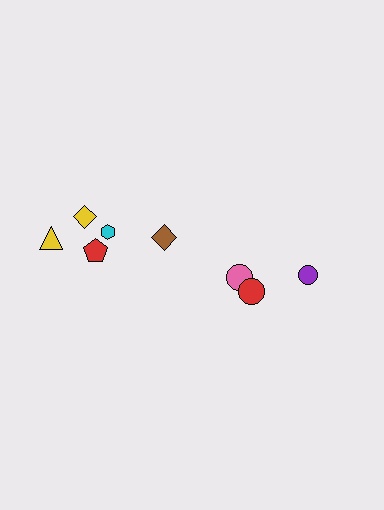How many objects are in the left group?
There are 5 objects.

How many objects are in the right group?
There are 3 objects.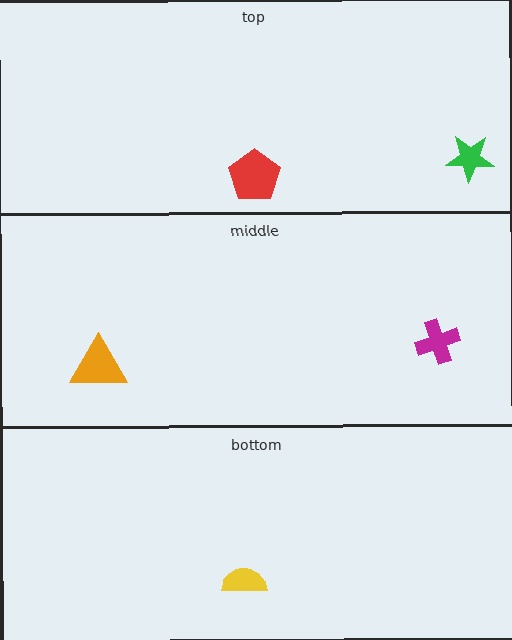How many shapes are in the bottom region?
1.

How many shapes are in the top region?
2.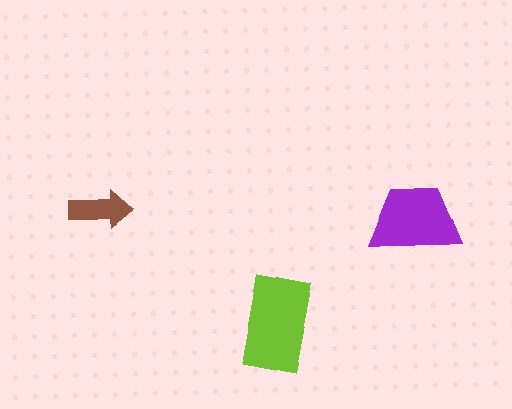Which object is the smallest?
The brown arrow.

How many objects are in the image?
There are 3 objects in the image.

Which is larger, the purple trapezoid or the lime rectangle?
The lime rectangle.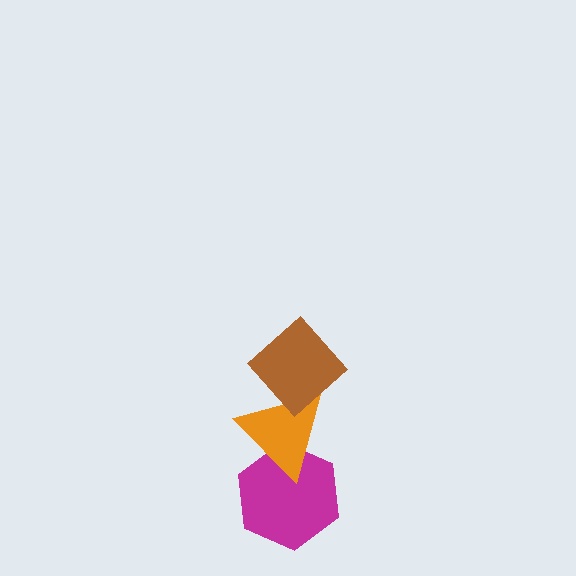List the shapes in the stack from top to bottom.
From top to bottom: the brown diamond, the orange triangle, the magenta hexagon.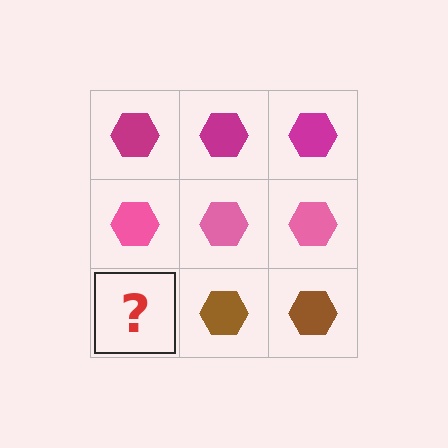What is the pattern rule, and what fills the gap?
The rule is that each row has a consistent color. The gap should be filled with a brown hexagon.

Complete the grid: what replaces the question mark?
The question mark should be replaced with a brown hexagon.